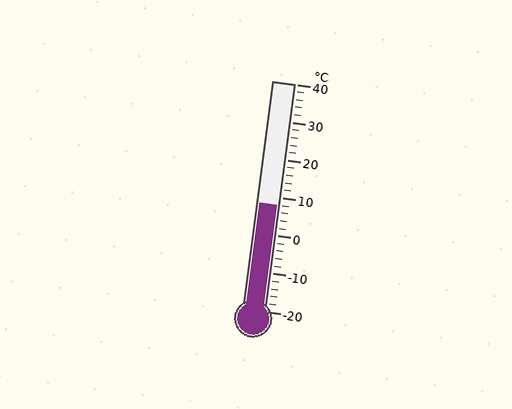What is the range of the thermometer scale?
The thermometer scale ranges from -20°C to 40°C.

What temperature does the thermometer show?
The thermometer shows approximately 8°C.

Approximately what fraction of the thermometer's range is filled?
The thermometer is filled to approximately 45% of its range.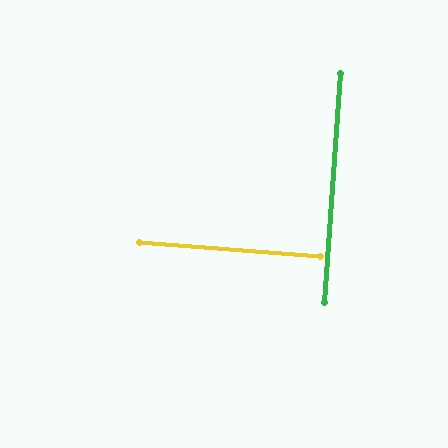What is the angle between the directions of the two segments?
Approximately 90 degrees.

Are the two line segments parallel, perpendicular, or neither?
Perpendicular — they meet at approximately 90°.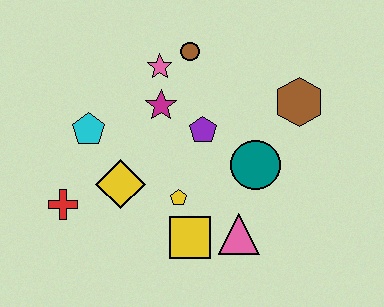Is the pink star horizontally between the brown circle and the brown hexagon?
No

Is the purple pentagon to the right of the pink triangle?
No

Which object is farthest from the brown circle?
The red cross is farthest from the brown circle.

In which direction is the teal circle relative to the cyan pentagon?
The teal circle is to the right of the cyan pentagon.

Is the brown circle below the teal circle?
No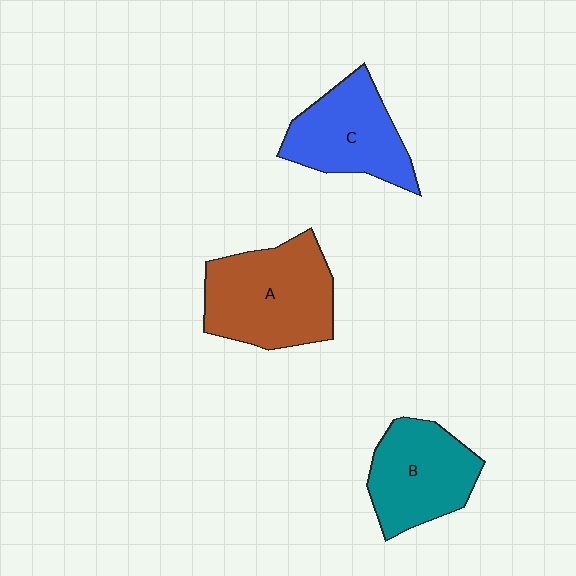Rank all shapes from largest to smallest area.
From largest to smallest: A (brown), B (teal), C (blue).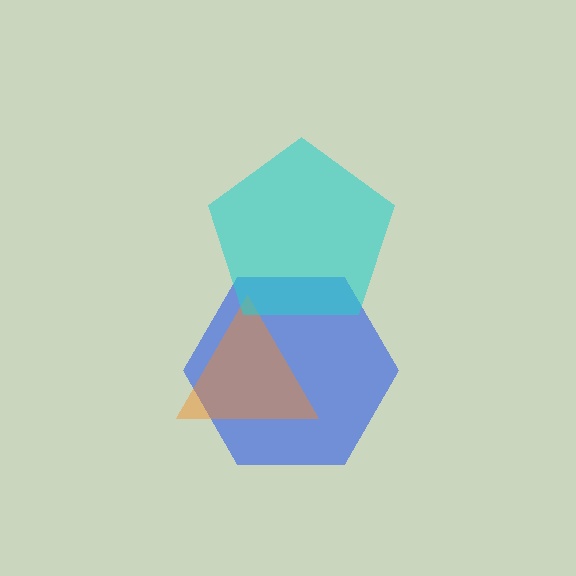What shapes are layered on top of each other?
The layered shapes are: a blue hexagon, an orange triangle, a cyan pentagon.